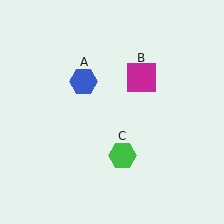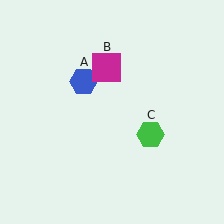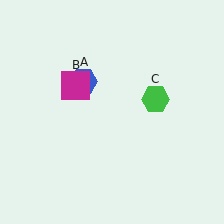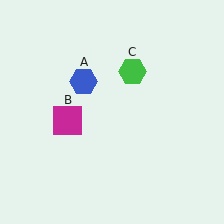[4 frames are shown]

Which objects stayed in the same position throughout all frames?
Blue hexagon (object A) remained stationary.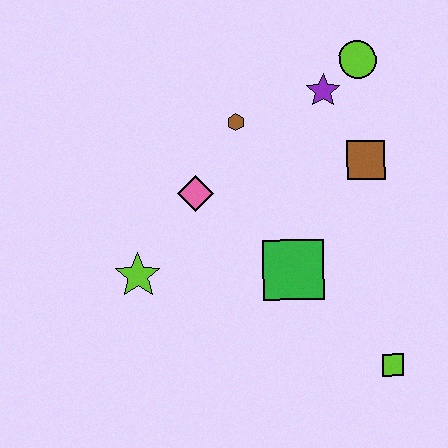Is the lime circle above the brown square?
Yes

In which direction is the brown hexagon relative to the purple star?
The brown hexagon is to the left of the purple star.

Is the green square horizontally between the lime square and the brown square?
No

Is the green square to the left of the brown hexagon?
No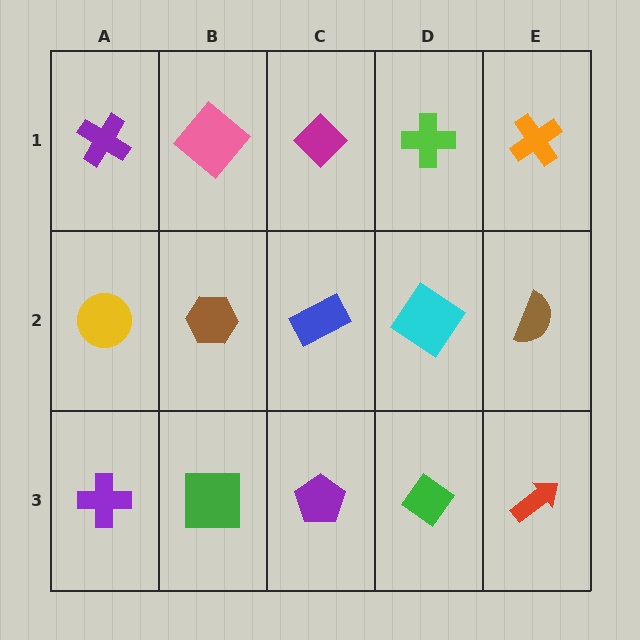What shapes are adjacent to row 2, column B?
A pink diamond (row 1, column B), a green square (row 3, column B), a yellow circle (row 2, column A), a blue rectangle (row 2, column C).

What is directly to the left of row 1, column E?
A lime cross.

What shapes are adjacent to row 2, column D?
A lime cross (row 1, column D), a green diamond (row 3, column D), a blue rectangle (row 2, column C), a brown semicircle (row 2, column E).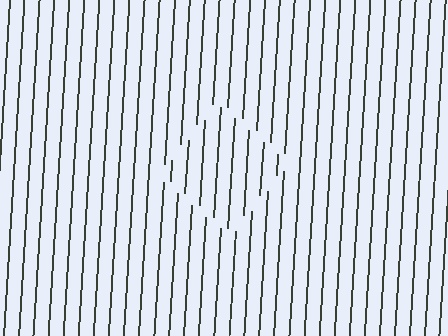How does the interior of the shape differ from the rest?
The interior of the shape contains the same grating, shifted by half a period — the contour is defined by the phase discontinuity where line-ends from the inner and outer gratings abut.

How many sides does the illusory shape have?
4 sides — the line-ends trace a square.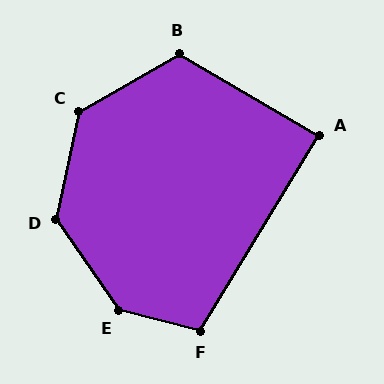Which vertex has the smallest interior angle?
A, at approximately 89 degrees.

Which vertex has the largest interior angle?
E, at approximately 139 degrees.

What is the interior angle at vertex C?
Approximately 132 degrees (obtuse).